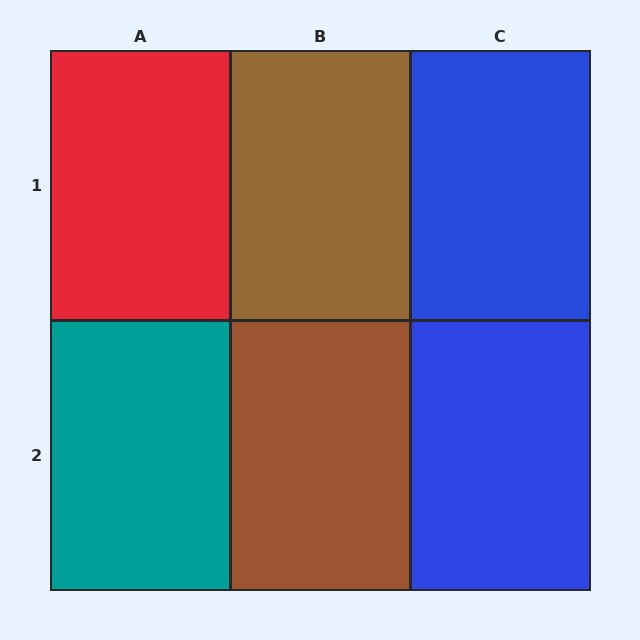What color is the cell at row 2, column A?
Teal.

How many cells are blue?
2 cells are blue.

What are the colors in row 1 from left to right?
Red, brown, blue.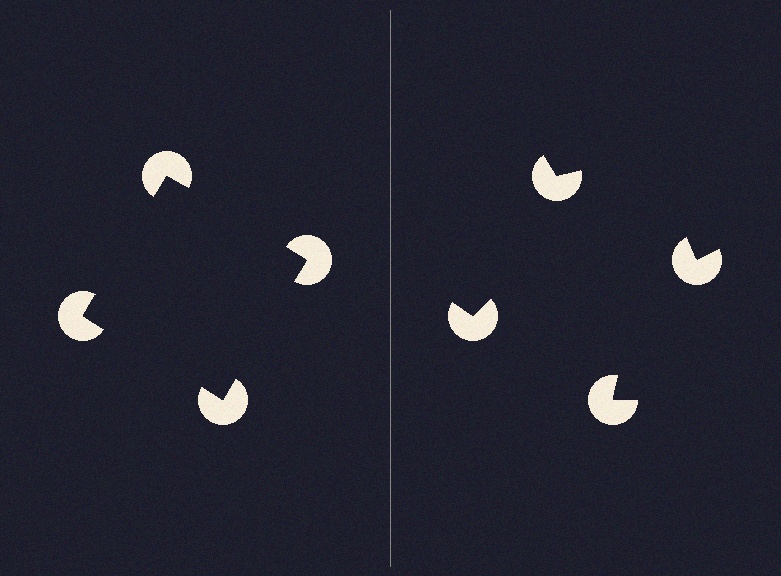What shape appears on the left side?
An illusory square.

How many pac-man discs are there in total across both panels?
8 — 4 on each side.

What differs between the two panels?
The pac-man discs are positioned identically on both sides; only the wedge orientations differ. On the left they align to a square; on the right they are misaligned.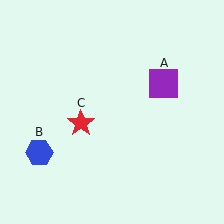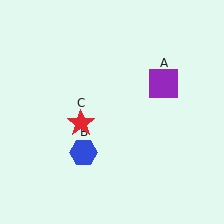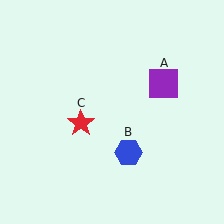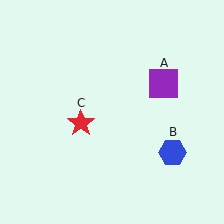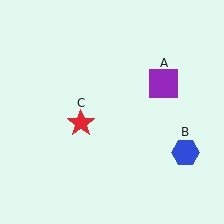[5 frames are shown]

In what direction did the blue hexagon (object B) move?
The blue hexagon (object B) moved right.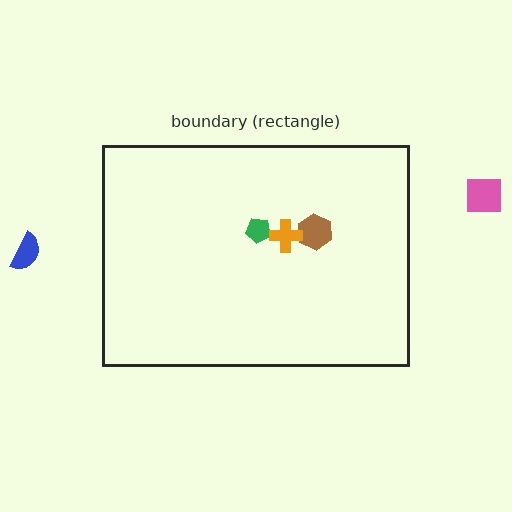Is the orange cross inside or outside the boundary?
Inside.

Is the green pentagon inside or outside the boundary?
Inside.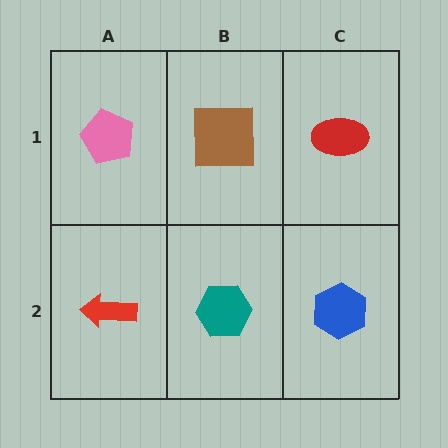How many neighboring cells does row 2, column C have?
2.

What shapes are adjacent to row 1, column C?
A blue hexagon (row 2, column C), a brown square (row 1, column B).